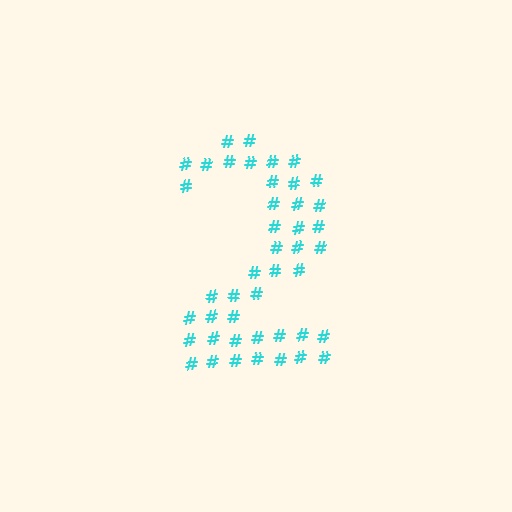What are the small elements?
The small elements are hash symbols.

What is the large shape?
The large shape is the digit 2.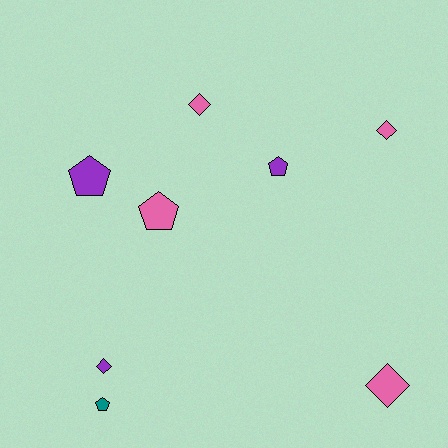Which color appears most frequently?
Pink, with 4 objects.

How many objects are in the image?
There are 8 objects.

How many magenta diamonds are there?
There are no magenta diamonds.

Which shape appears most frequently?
Diamond, with 4 objects.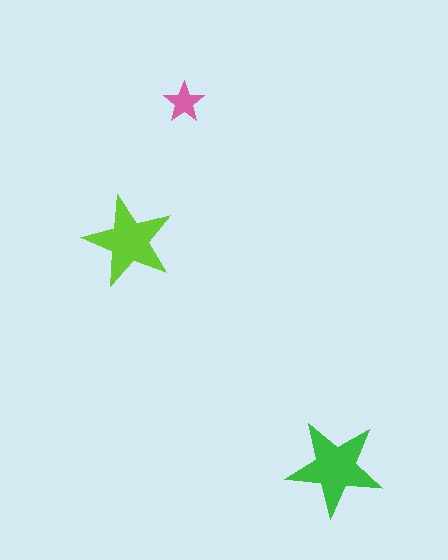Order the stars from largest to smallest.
the green one, the lime one, the pink one.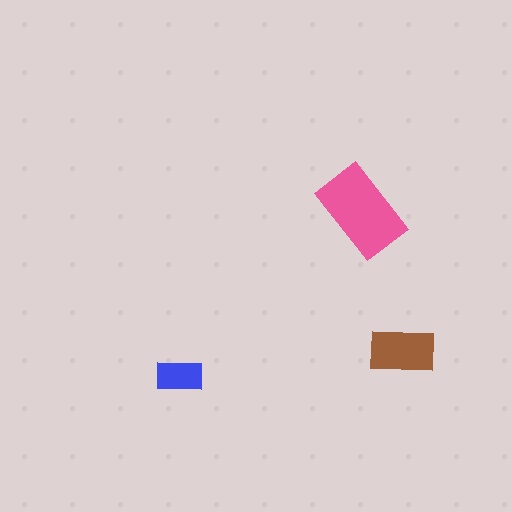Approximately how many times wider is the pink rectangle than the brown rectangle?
About 1.5 times wider.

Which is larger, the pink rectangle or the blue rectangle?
The pink one.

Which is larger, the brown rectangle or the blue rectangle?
The brown one.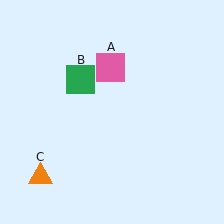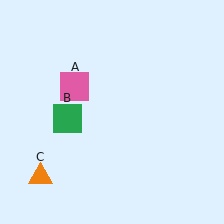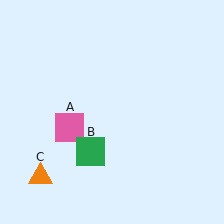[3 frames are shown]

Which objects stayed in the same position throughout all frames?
Orange triangle (object C) remained stationary.